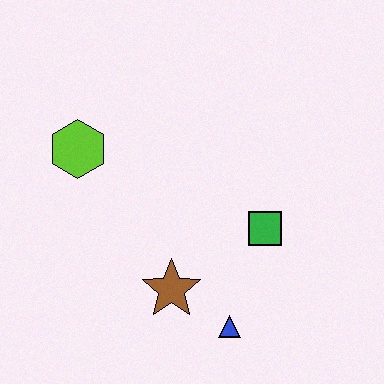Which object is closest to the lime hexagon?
The brown star is closest to the lime hexagon.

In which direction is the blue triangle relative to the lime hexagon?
The blue triangle is below the lime hexagon.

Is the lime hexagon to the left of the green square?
Yes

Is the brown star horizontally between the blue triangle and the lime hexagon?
Yes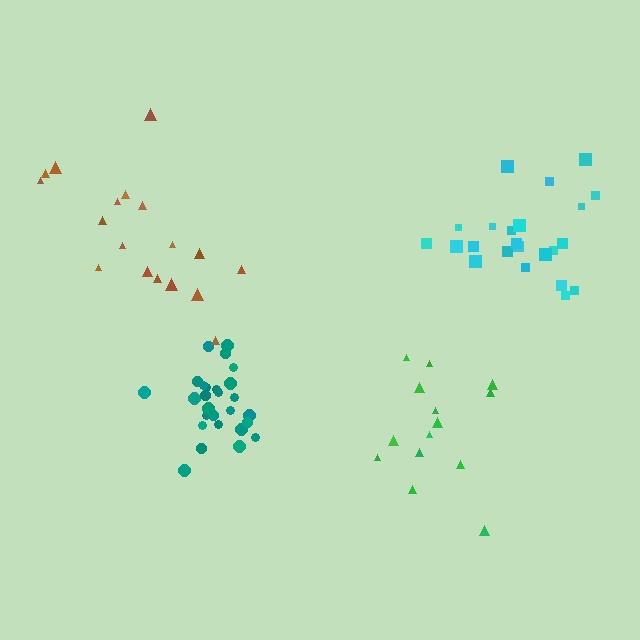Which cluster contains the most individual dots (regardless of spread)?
Teal (27).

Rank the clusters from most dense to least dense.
teal, cyan, green, brown.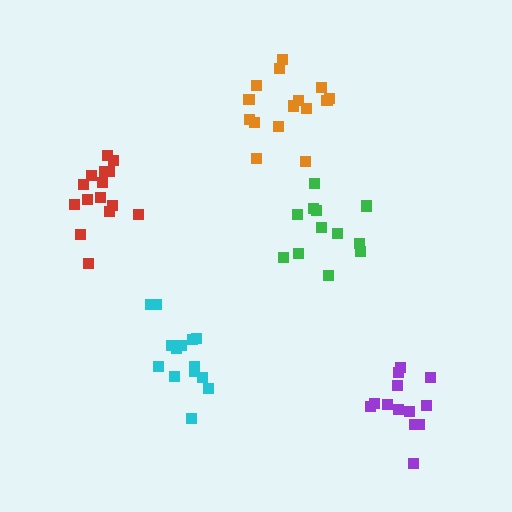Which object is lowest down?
The purple cluster is bottommost.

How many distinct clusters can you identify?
There are 5 distinct clusters.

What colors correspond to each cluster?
The clusters are colored: purple, cyan, orange, green, red.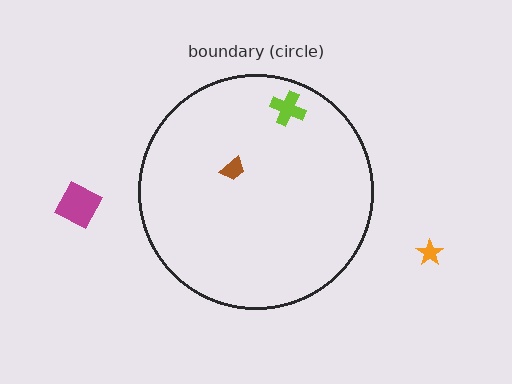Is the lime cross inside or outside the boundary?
Inside.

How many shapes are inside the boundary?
2 inside, 2 outside.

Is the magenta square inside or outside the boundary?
Outside.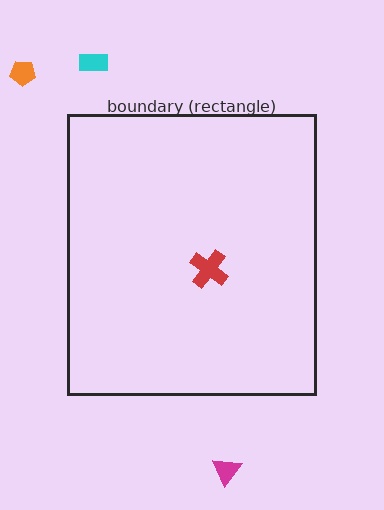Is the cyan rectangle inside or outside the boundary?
Outside.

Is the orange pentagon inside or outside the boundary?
Outside.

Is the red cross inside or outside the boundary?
Inside.